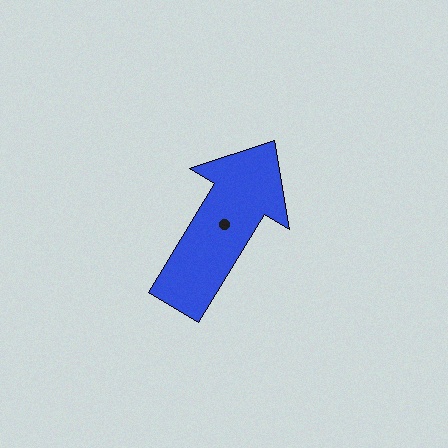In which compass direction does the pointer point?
Northeast.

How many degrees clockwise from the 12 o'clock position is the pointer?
Approximately 31 degrees.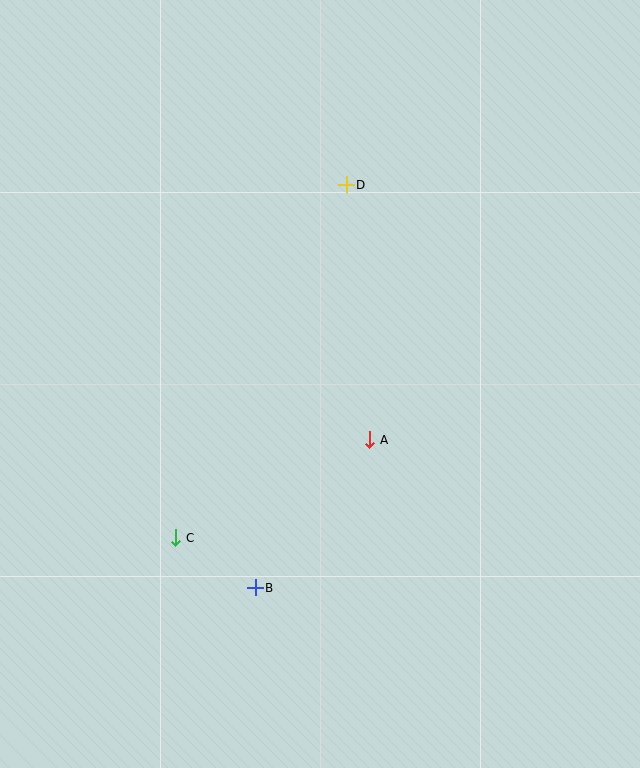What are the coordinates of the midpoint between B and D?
The midpoint between B and D is at (301, 386).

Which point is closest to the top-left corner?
Point D is closest to the top-left corner.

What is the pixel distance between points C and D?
The distance between C and D is 392 pixels.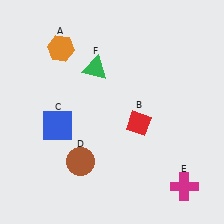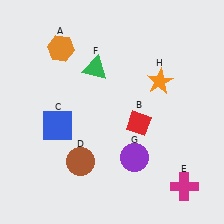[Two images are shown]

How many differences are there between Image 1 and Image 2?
There are 2 differences between the two images.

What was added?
A purple circle (G), an orange star (H) were added in Image 2.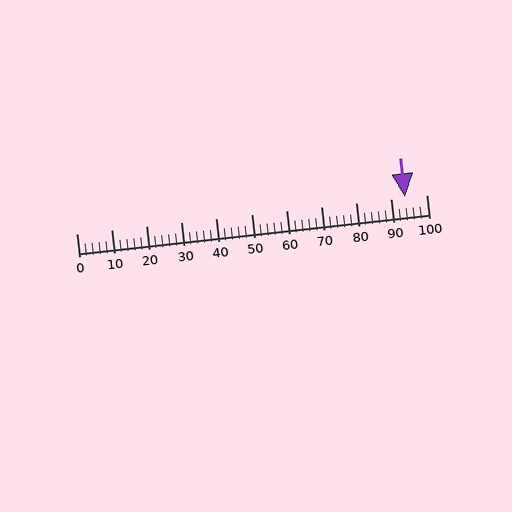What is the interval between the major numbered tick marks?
The major tick marks are spaced 10 units apart.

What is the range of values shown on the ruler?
The ruler shows values from 0 to 100.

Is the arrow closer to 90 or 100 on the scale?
The arrow is closer to 90.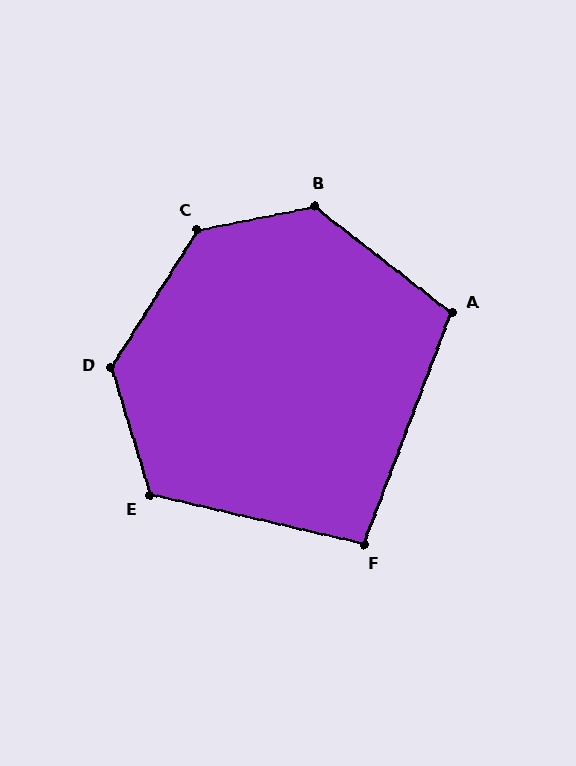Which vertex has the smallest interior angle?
F, at approximately 98 degrees.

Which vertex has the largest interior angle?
C, at approximately 133 degrees.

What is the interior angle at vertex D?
Approximately 131 degrees (obtuse).